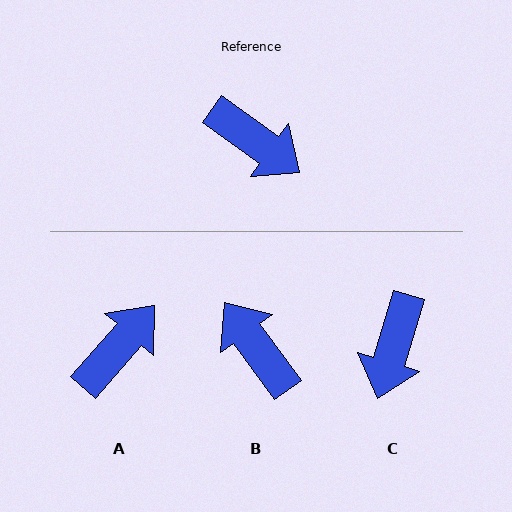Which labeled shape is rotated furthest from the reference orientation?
B, about 162 degrees away.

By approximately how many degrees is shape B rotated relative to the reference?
Approximately 162 degrees counter-clockwise.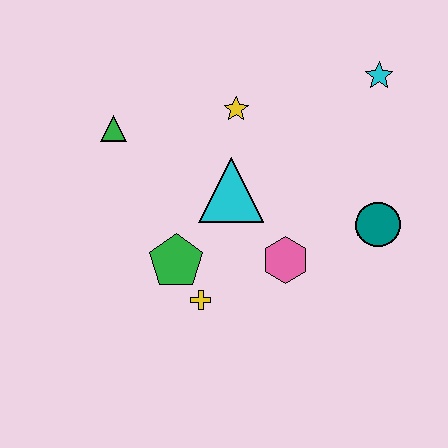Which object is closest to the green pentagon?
The yellow cross is closest to the green pentagon.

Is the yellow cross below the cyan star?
Yes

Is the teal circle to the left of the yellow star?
No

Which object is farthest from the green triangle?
The teal circle is farthest from the green triangle.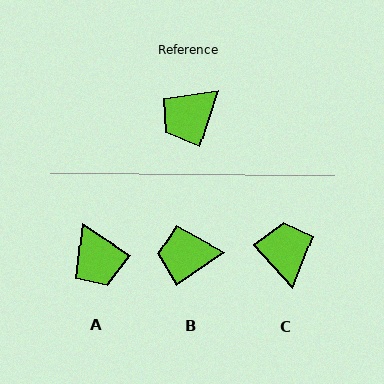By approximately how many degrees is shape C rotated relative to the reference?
Approximately 120 degrees clockwise.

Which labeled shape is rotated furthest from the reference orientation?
C, about 120 degrees away.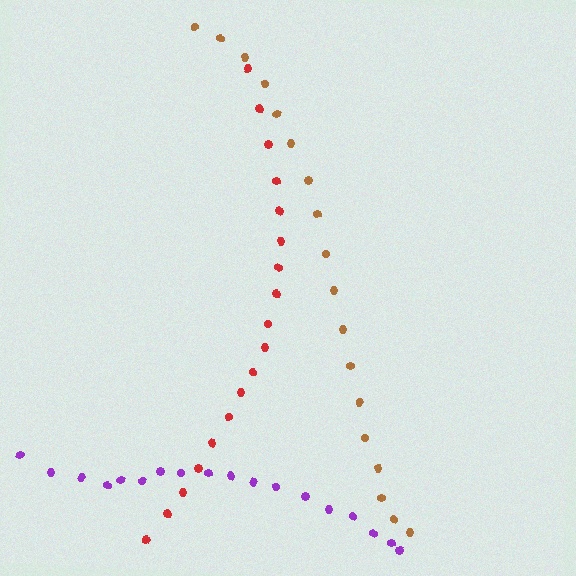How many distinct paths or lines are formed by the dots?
There are 3 distinct paths.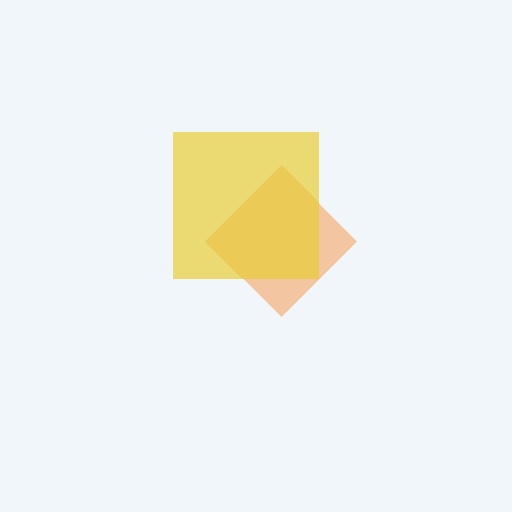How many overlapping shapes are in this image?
There are 2 overlapping shapes in the image.